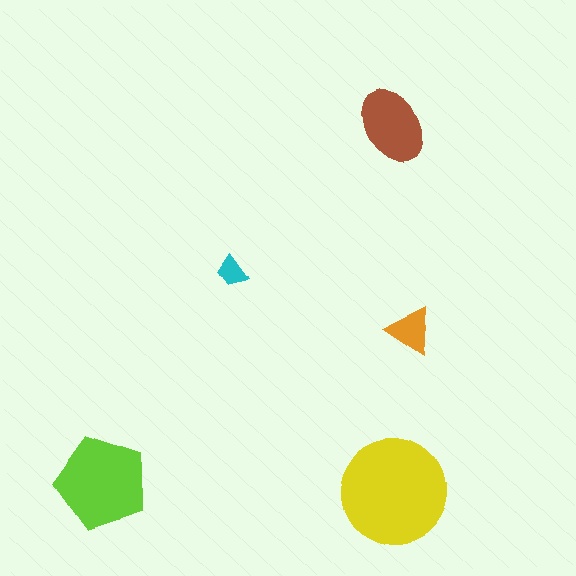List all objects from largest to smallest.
The yellow circle, the lime pentagon, the brown ellipse, the orange triangle, the cyan trapezoid.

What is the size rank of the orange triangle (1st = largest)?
4th.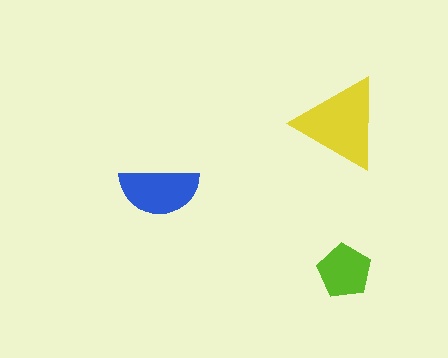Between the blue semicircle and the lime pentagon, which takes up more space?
The blue semicircle.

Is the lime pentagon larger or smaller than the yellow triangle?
Smaller.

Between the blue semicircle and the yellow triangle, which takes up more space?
The yellow triangle.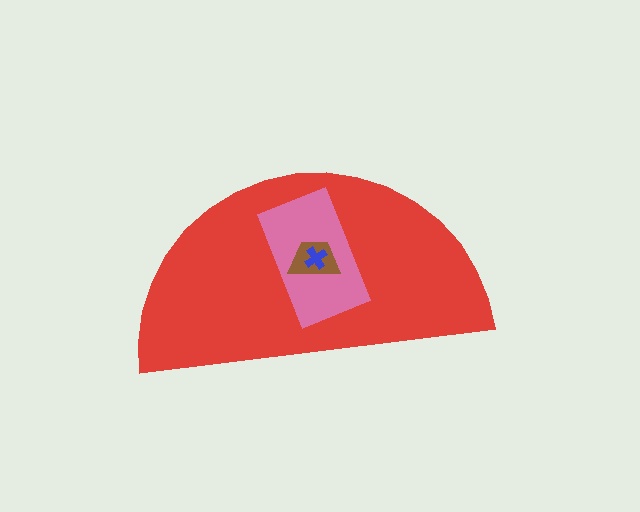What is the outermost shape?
The red semicircle.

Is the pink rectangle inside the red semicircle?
Yes.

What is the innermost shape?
The blue cross.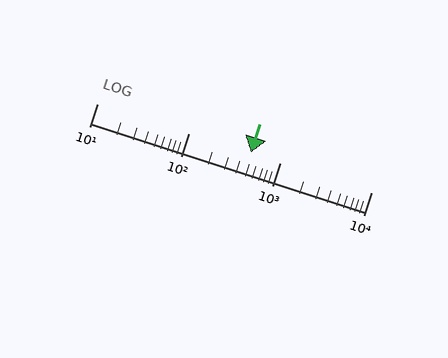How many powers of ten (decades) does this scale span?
The scale spans 3 decades, from 10 to 10000.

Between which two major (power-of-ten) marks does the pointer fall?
The pointer is between 100 and 1000.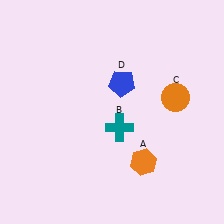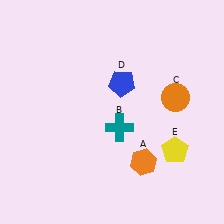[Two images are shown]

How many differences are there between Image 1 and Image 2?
There is 1 difference between the two images.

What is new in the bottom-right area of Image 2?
A yellow pentagon (E) was added in the bottom-right area of Image 2.